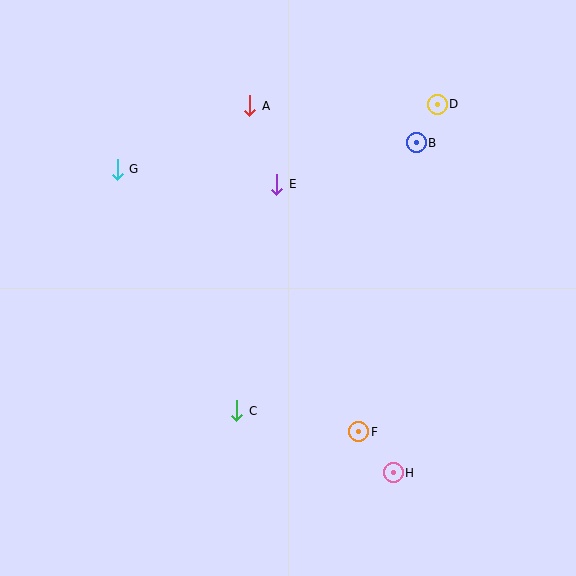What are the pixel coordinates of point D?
Point D is at (437, 104).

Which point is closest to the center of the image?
Point E at (277, 184) is closest to the center.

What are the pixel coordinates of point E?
Point E is at (277, 184).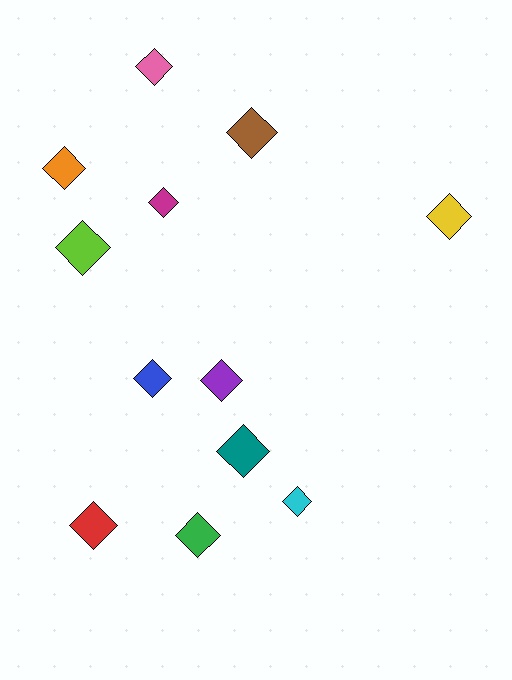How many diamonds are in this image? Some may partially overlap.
There are 12 diamonds.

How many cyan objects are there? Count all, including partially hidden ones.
There is 1 cyan object.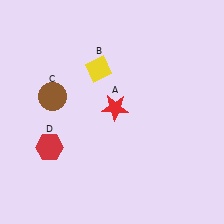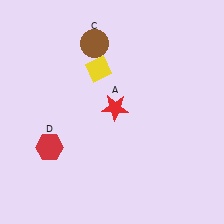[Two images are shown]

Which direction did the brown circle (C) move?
The brown circle (C) moved up.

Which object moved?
The brown circle (C) moved up.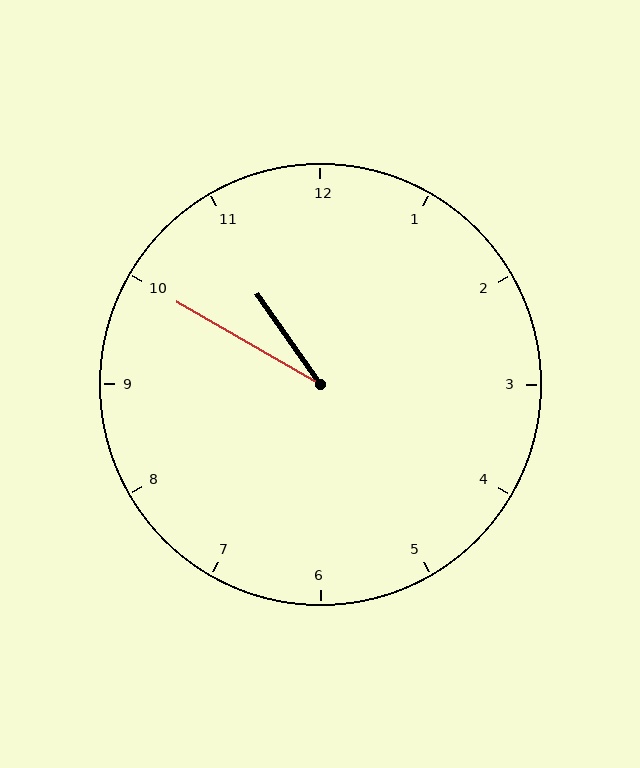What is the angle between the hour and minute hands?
Approximately 25 degrees.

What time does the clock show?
10:50.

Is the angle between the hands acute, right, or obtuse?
It is acute.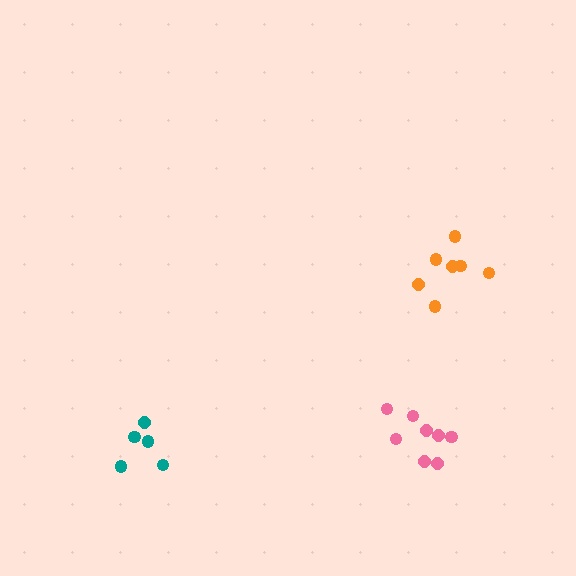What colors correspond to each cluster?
The clusters are colored: orange, teal, pink.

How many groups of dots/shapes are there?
There are 3 groups.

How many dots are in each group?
Group 1: 7 dots, Group 2: 5 dots, Group 3: 8 dots (20 total).